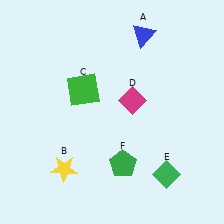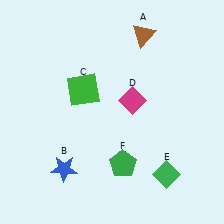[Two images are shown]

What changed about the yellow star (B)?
In Image 1, B is yellow. In Image 2, it changed to blue.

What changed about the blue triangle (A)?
In Image 1, A is blue. In Image 2, it changed to brown.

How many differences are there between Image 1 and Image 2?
There are 2 differences between the two images.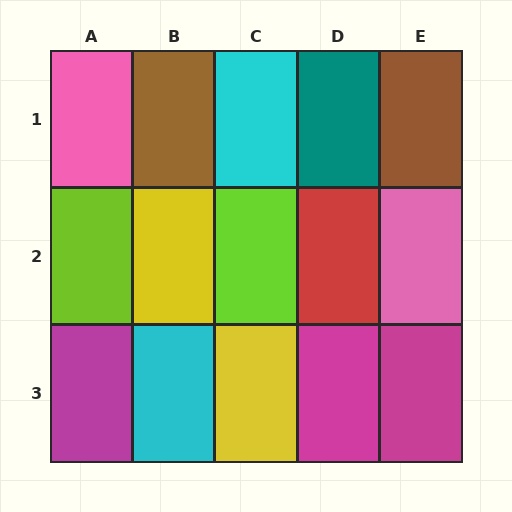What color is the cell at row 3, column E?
Magenta.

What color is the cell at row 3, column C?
Yellow.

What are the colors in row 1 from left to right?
Pink, brown, cyan, teal, brown.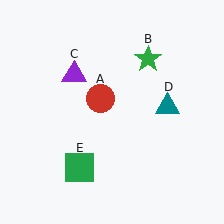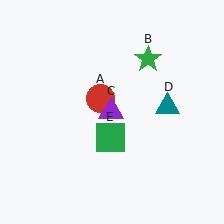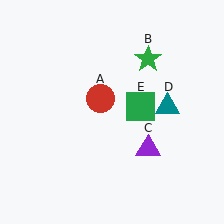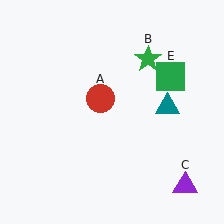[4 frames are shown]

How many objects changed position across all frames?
2 objects changed position: purple triangle (object C), green square (object E).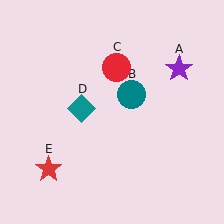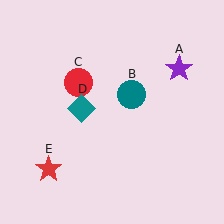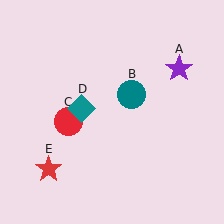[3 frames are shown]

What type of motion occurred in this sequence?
The red circle (object C) rotated counterclockwise around the center of the scene.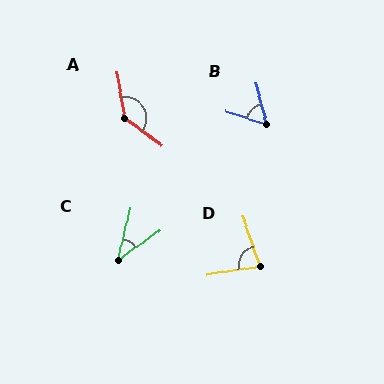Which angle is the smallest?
C, at approximately 40 degrees.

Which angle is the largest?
A, at approximately 136 degrees.